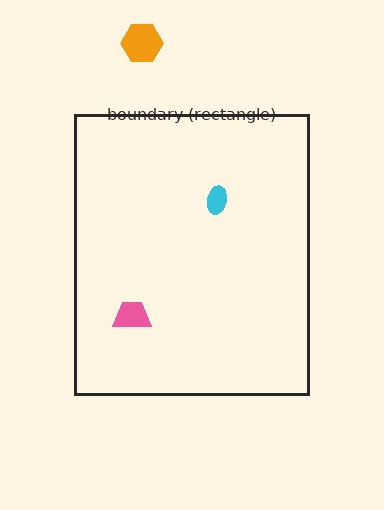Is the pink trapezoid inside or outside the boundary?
Inside.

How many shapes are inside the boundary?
2 inside, 1 outside.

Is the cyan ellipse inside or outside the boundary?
Inside.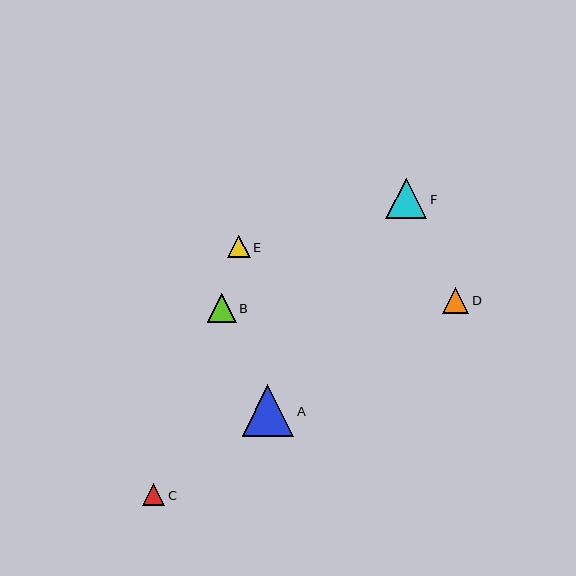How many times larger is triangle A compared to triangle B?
Triangle A is approximately 1.8 times the size of triangle B.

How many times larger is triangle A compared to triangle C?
Triangle A is approximately 2.4 times the size of triangle C.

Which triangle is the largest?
Triangle A is the largest with a size of approximately 52 pixels.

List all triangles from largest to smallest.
From largest to smallest: A, F, B, D, E, C.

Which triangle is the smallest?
Triangle C is the smallest with a size of approximately 22 pixels.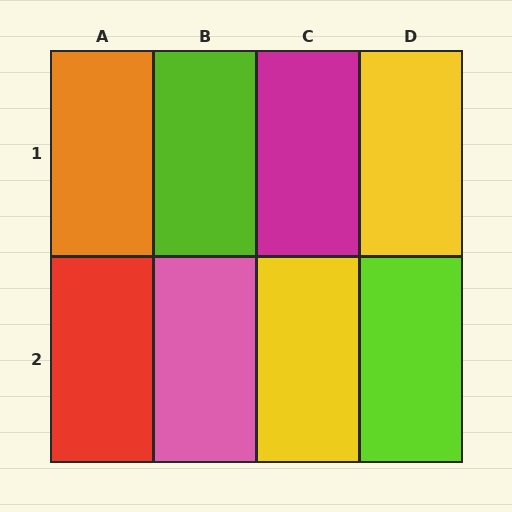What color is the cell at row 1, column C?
Magenta.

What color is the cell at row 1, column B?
Lime.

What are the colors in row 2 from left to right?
Red, pink, yellow, lime.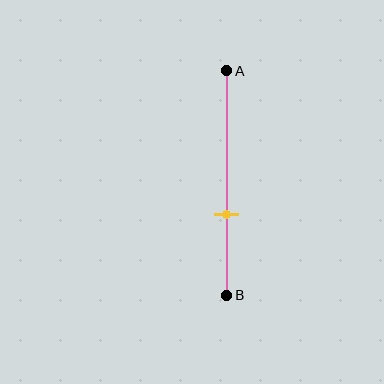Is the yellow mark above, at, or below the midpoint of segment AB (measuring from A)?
The yellow mark is below the midpoint of segment AB.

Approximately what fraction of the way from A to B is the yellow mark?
The yellow mark is approximately 65% of the way from A to B.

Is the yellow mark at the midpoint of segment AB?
No, the mark is at about 65% from A, not at the 50% midpoint.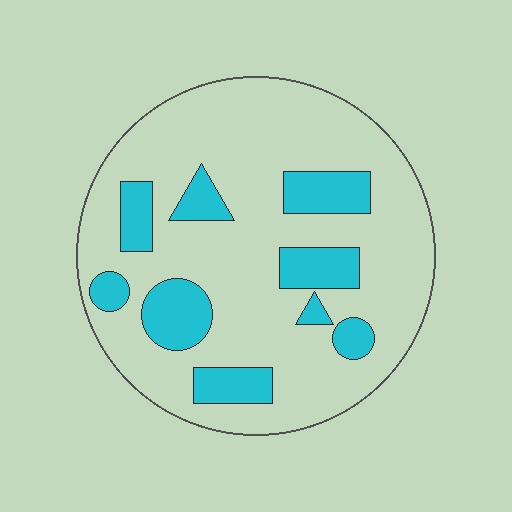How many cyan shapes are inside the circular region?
9.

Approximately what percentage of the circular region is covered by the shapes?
Approximately 20%.